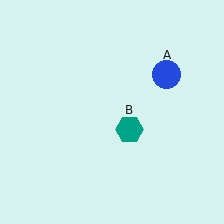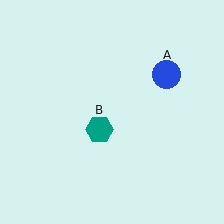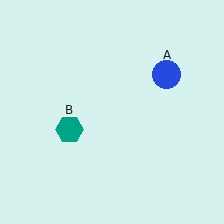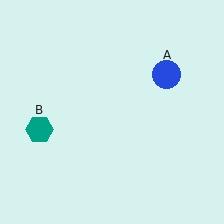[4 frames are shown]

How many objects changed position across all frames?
1 object changed position: teal hexagon (object B).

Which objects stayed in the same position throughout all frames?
Blue circle (object A) remained stationary.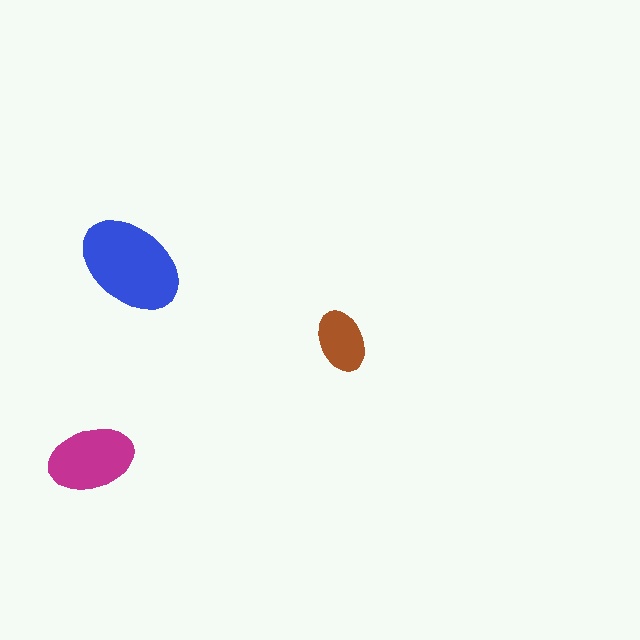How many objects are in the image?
There are 3 objects in the image.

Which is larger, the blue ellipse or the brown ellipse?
The blue one.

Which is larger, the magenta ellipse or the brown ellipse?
The magenta one.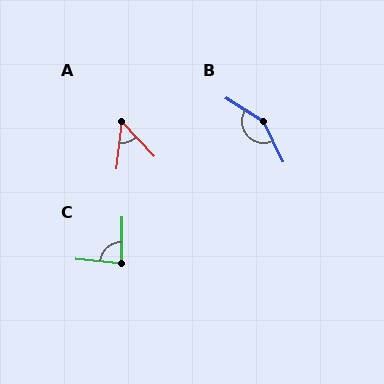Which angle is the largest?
B, at approximately 148 degrees.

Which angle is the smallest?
A, at approximately 50 degrees.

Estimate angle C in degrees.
Approximately 84 degrees.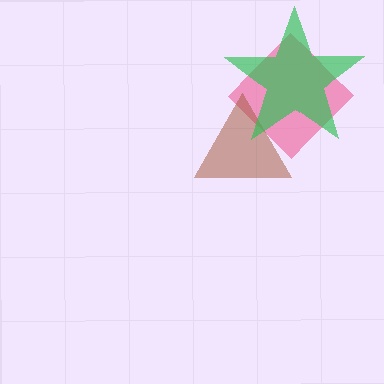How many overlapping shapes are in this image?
There are 3 overlapping shapes in the image.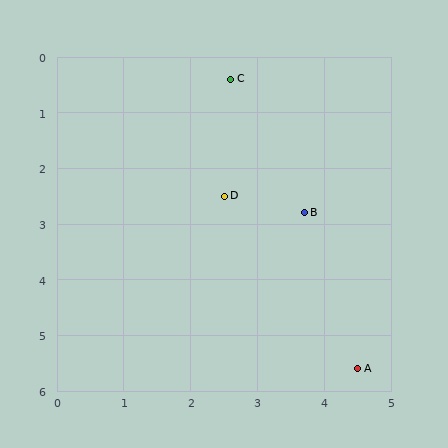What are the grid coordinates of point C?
Point C is at approximately (2.6, 0.4).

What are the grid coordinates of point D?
Point D is at approximately (2.5, 2.5).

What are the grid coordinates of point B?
Point B is at approximately (3.7, 2.8).